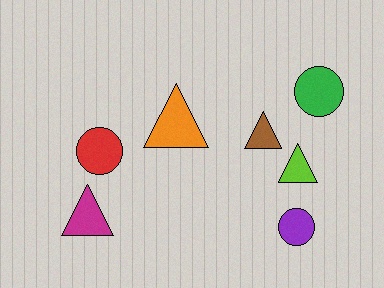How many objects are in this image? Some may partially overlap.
There are 7 objects.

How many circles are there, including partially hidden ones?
There are 3 circles.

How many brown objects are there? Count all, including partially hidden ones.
There is 1 brown object.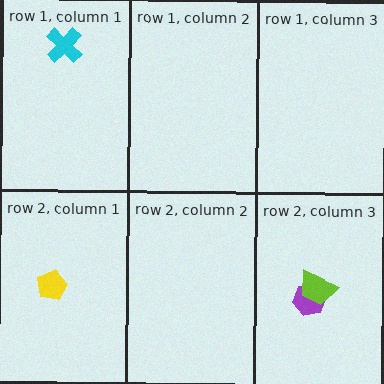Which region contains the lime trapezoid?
The row 2, column 3 region.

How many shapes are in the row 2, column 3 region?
2.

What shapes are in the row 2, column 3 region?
The purple hexagon, the lime trapezoid.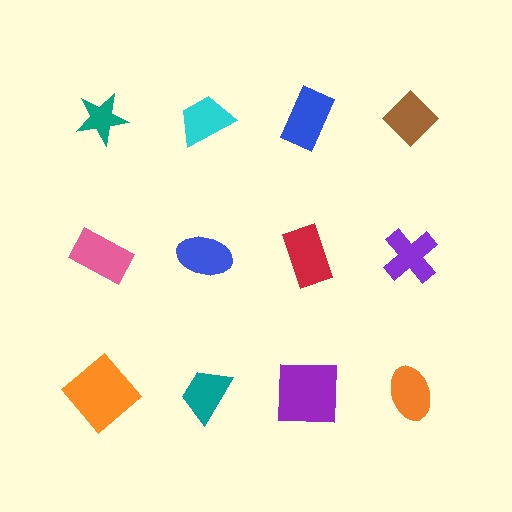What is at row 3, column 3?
A purple square.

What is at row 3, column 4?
An orange ellipse.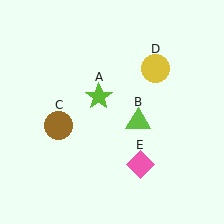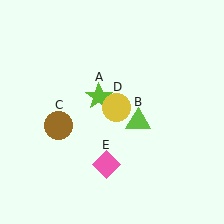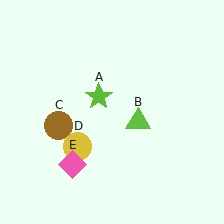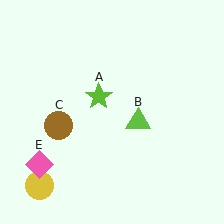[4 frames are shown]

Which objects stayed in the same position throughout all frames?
Lime star (object A) and lime triangle (object B) and brown circle (object C) remained stationary.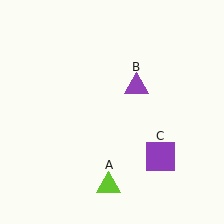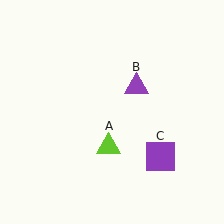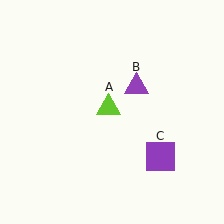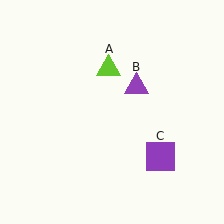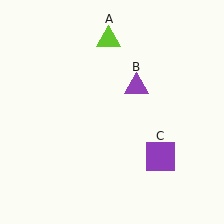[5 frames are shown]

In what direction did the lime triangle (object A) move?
The lime triangle (object A) moved up.